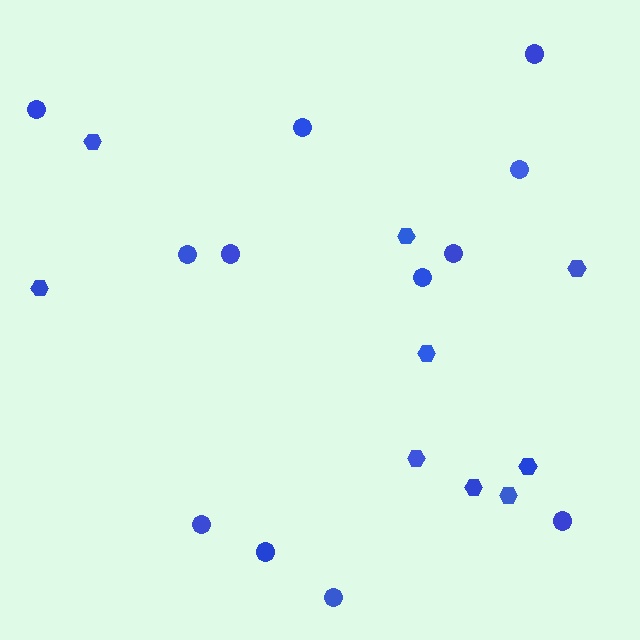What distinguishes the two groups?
There are 2 groups: one group of hexagons (9) and one group of circles (12).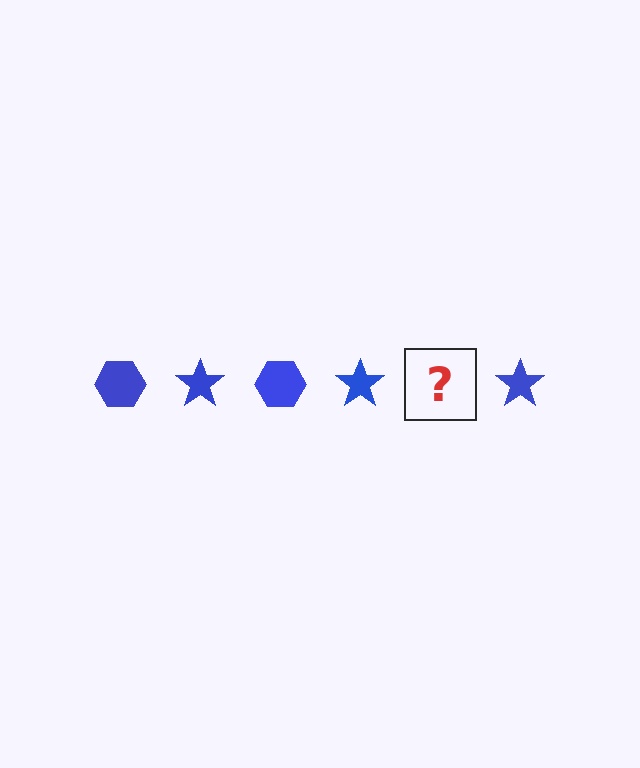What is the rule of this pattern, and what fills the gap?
The rule is that the pattern cycles through hexagon, star shapes in blue. The gap should be filled with a blue hexagon.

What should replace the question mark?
The question mark should be replaced with a blue hexagon.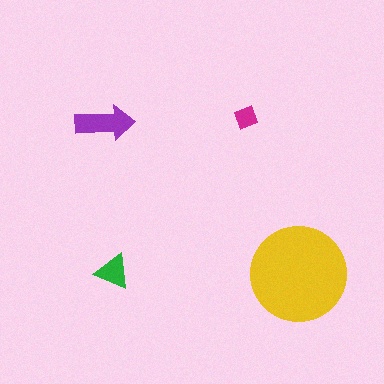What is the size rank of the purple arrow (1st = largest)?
2nd.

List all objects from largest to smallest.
The yellow circle, the purple arrow, the green triangle, the magenta diamond.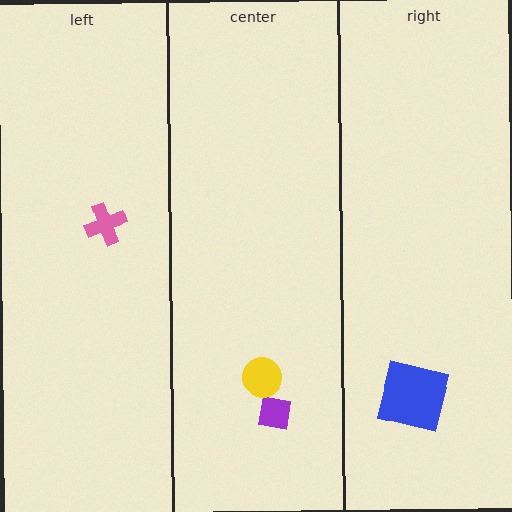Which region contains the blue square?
The right region.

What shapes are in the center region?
The purple square, the yellow circle.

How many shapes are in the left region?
1.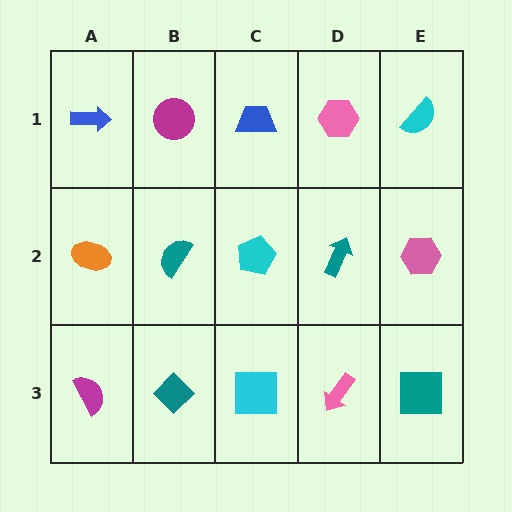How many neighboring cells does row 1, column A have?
2.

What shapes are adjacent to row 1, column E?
A pink hexagon (row 2, column E), a pink hexagon (row 1, column D).